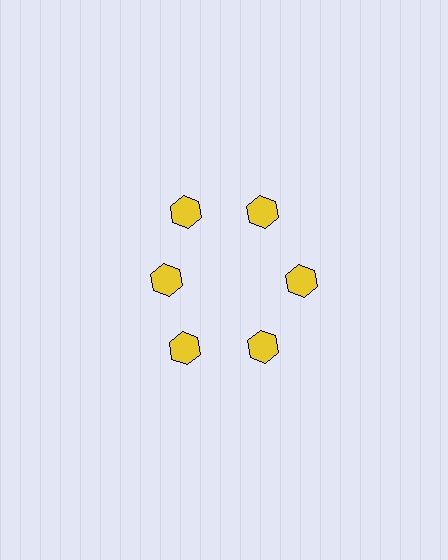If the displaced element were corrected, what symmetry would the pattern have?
It would have 6-fold rotational symmetry — the pattern would map onto itself every 60 degrees.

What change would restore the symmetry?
The symmetry would be restored by moving it outward, back onto the ring so that all 6 hexagons sit at equal angles and equal distance from the center.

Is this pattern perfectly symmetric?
No. The 6 yellow hexagons are arranged in a ring, but one element near the 9 o'clock position is pulled inward toward the center, breaking the 6-fold rotational symmetry.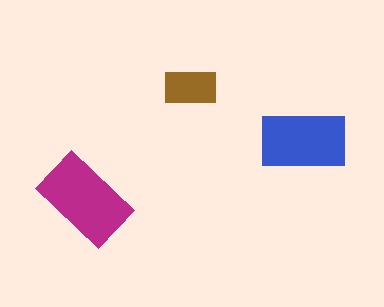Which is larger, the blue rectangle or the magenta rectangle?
The magenta one.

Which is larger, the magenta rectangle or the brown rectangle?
The magenta one.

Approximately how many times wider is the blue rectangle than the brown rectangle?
About 1.5 times wider.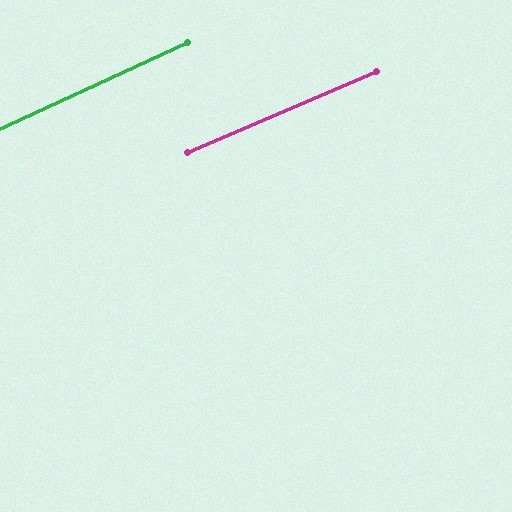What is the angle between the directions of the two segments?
Approximately 1 degree.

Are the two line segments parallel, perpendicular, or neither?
Parallel — their directions differ by only 1.5°.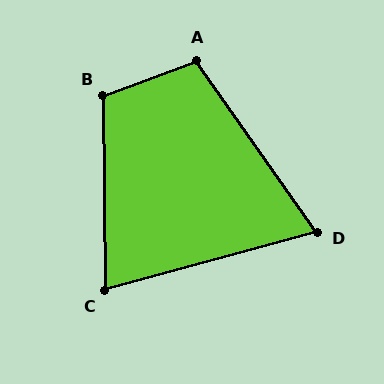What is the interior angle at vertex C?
Approximately 75 degrees (acute).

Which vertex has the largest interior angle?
B, at approximately 110 degrees.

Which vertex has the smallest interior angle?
D, at approximately 70 degrees.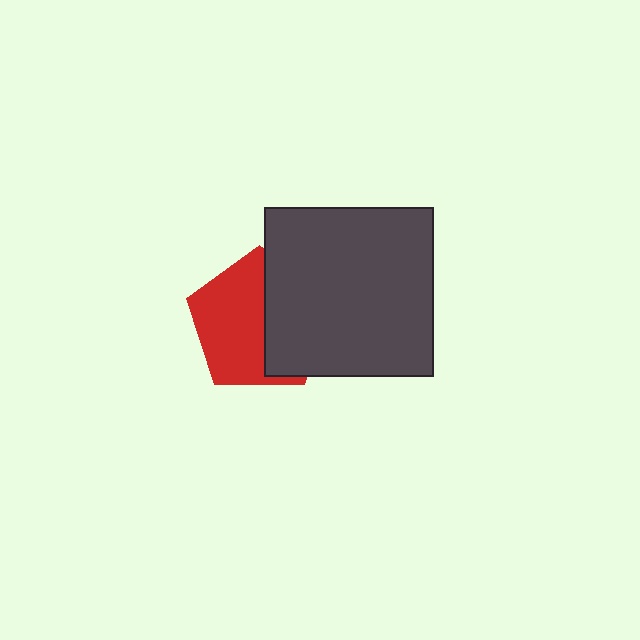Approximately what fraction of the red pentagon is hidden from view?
Roughly 44% of the red pentagon is hidden behind the dark gray square.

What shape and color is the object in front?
The object in front is a dark gray square.